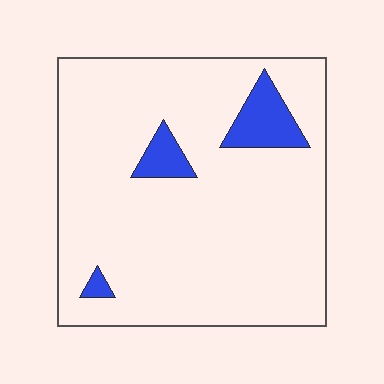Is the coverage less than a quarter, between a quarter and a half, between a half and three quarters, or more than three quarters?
Less than a quarter.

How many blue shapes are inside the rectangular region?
3.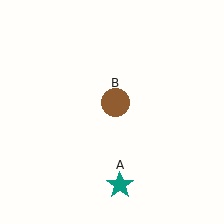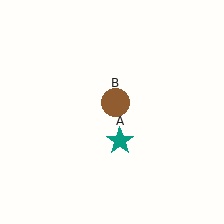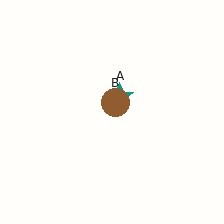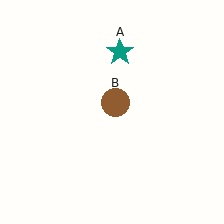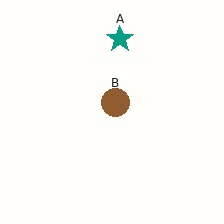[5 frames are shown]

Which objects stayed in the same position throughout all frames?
Brown circle (object B) remained stationary.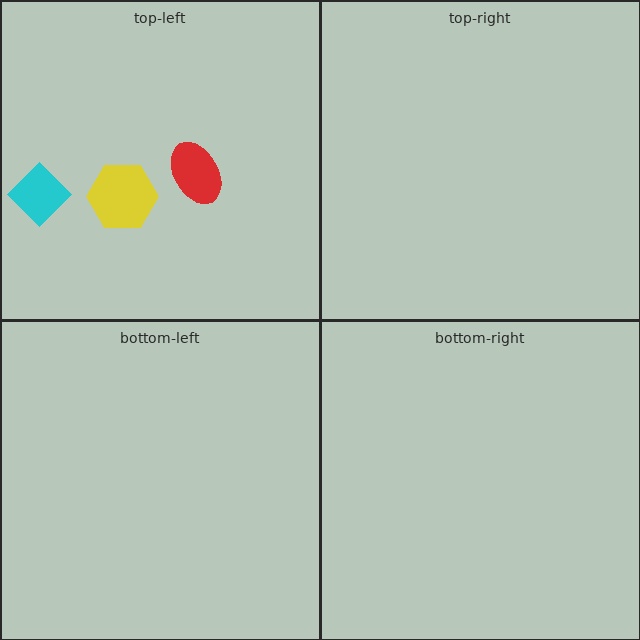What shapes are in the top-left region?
The red ellipse, the yellow hexagon, the cyan diamond.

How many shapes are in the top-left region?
3.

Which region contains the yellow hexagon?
The top-left region.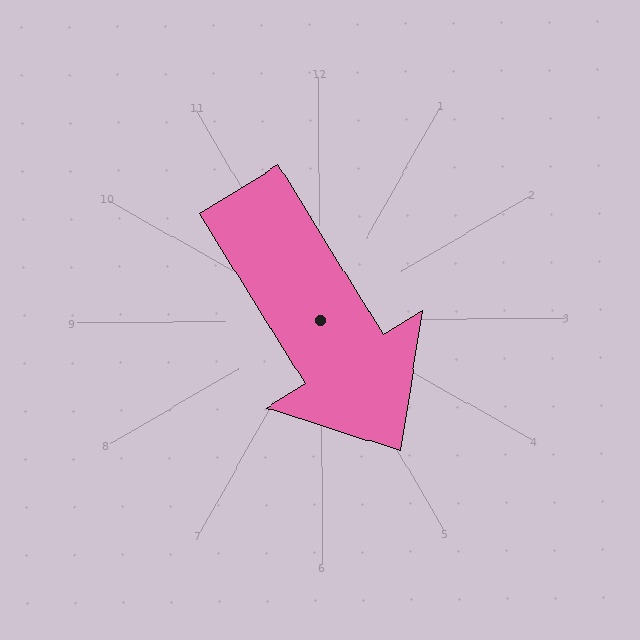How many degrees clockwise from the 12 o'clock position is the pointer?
Approximately 149 degrees.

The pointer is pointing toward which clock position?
Roughly 5 o'clock.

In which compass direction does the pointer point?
Southeast.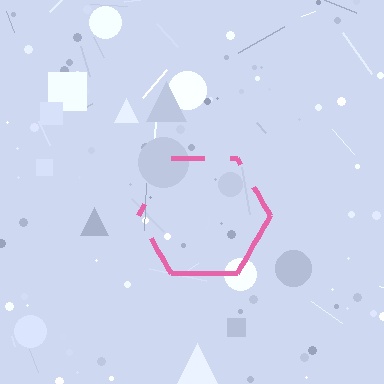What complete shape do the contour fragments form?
The contour fragments form a hexagon.